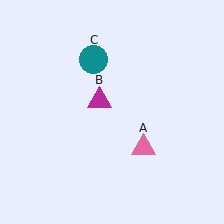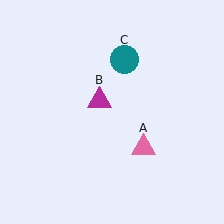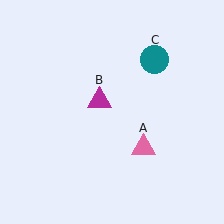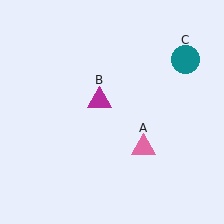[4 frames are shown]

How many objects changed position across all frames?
1 object changed position: teal circle (object C).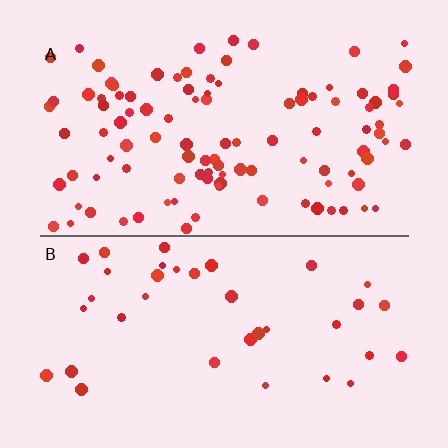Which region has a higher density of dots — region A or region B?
A (the top).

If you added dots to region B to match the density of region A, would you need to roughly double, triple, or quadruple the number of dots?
Approximately triple.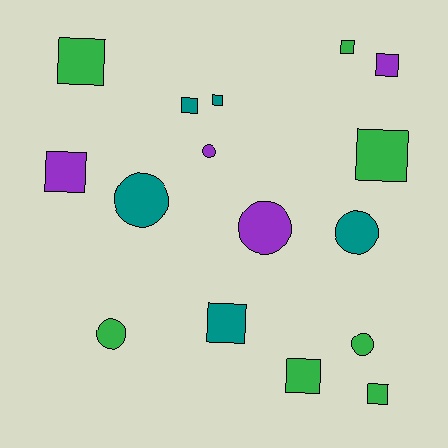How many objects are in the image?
There are 16 objects.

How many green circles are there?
There are 2 green circles.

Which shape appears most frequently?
Square, with 10 objects.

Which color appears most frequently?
Green, with 7 objects.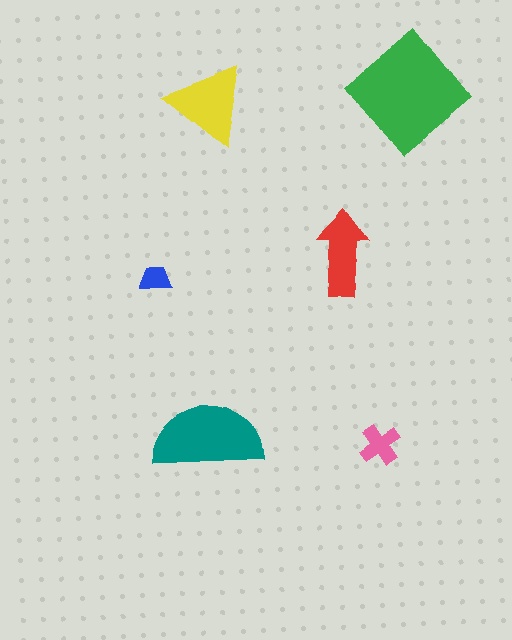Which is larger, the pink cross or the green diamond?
The green diamond.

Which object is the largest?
The green diamond.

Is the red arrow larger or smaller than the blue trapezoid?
Larger.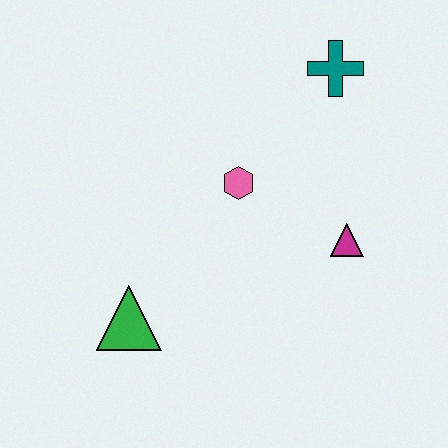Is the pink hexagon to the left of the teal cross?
Yes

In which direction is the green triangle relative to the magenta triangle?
The green triangle is to the left of the magenta triangle.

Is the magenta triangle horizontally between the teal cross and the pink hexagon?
No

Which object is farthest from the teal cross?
The green triangle is farthest from the teal cross.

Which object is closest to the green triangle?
The pink hexagon is closest to the green triangle.